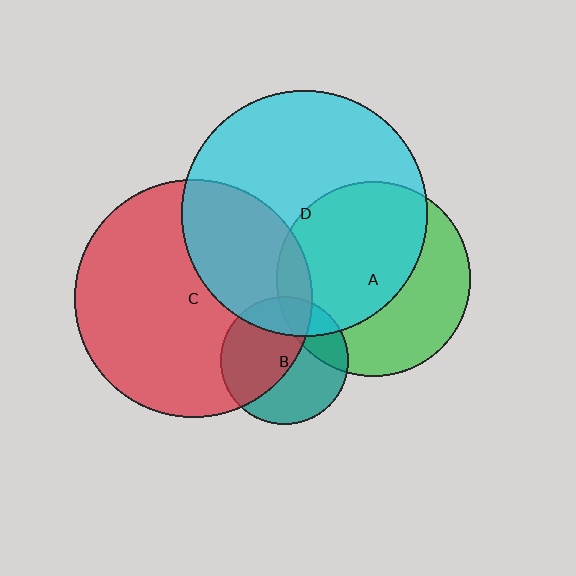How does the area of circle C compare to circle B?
Approximately 3.4 times.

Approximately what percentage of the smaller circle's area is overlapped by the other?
Approximately 10%.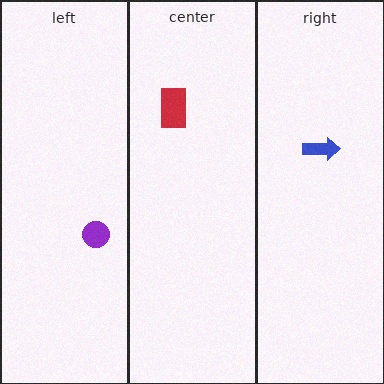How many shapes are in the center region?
1.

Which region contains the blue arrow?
The right region.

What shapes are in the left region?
The purple circle.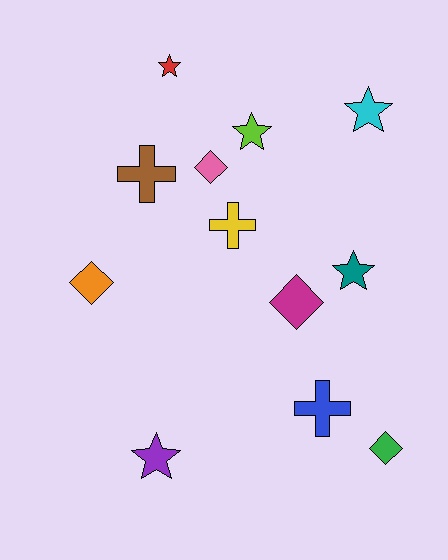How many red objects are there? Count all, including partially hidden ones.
There is 1 red object.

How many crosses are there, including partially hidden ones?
There are 3 crosses.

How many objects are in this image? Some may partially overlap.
There are 12 objects.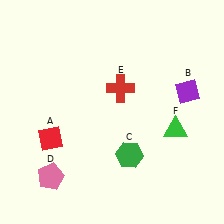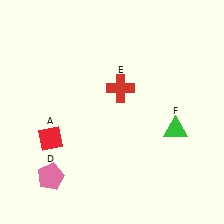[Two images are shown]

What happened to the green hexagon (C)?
The green hexagon (C) was removed in Image 2. It was in the bottom-right area of Image 1.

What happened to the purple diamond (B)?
The purple diamond (B) was removed in Image 2. It was in the top-right area of Image 1.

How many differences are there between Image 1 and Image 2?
There are 2 differences between the two images.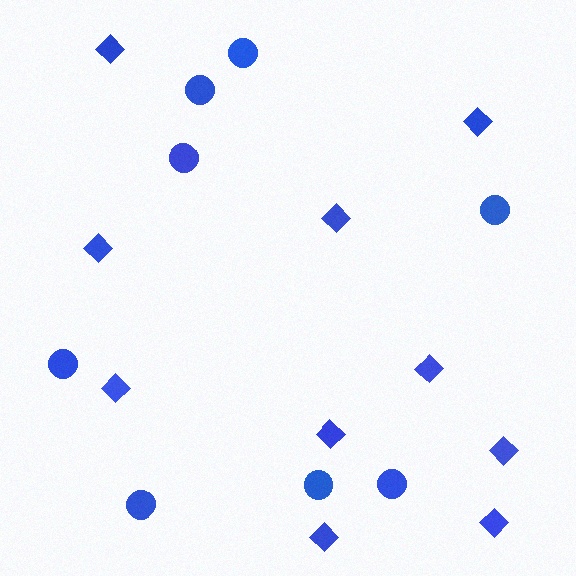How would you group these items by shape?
There are 2 groups: one group of diamonds (10) and one group of circles (8).